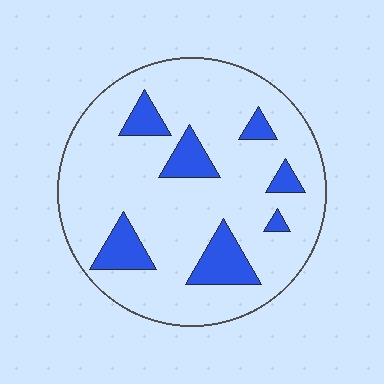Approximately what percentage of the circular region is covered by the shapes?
Approximately 15%.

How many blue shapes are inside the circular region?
7.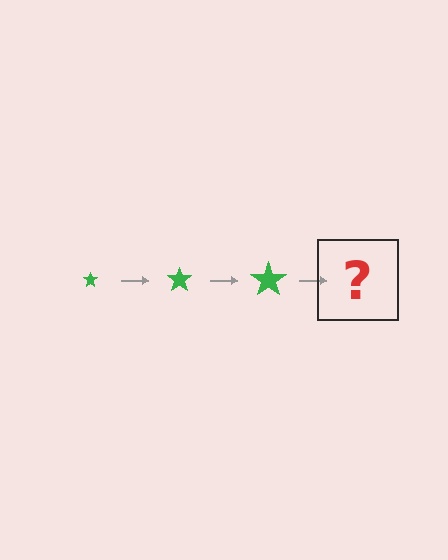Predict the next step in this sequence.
The next step is a green star, larger than the previous one.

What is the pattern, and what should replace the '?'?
The pattern is that the star gets progressively larger each step. The '?' should be a green star, larger than the previous one.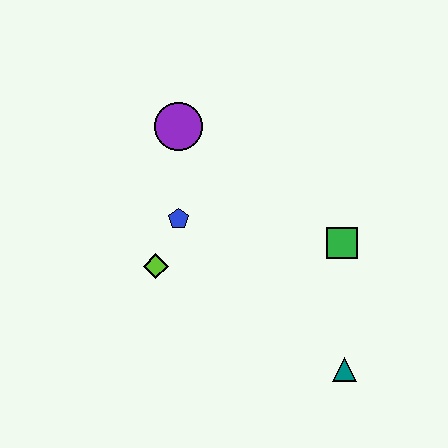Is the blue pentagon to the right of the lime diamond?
Yes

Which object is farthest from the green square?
The purple circle is farthest from the green square.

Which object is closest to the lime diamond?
The blue pentagon is closest to the lime diamond.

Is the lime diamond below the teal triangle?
No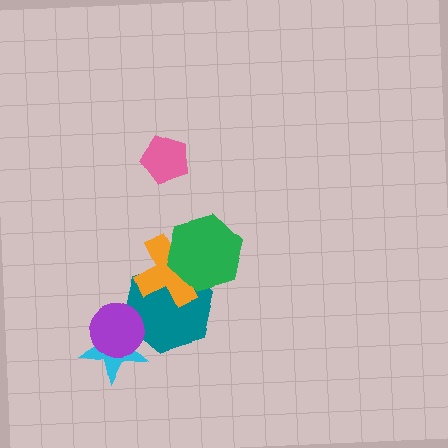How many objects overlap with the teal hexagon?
4 objects overlap with the teal hexagon.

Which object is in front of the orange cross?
The green hexagon is in front of the orange cross.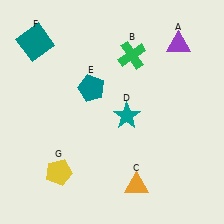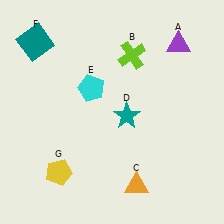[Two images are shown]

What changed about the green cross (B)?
In Image 1, B is green. In Image 2, it changed to lime.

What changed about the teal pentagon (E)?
In Image 1, E is teal. In Image 2, it changed to cyan.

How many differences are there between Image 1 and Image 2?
There are 2 differences between the two images.